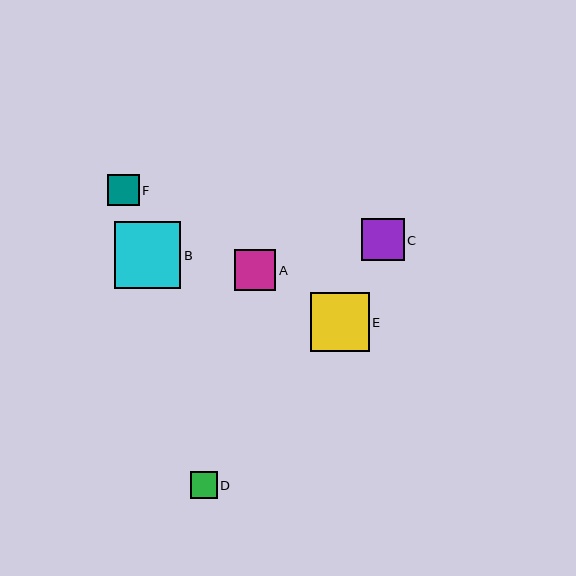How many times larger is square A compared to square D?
Square A is approximately 1.5 times the size of square D.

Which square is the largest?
Square B is the largest with a size of approximately 67 pixels.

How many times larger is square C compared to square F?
Square C is approximately 1.3 times the size of square F.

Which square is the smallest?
Square D is the smallest with a size of approximately 27 pixels.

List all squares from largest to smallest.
From largest to smallest: B, E, C, A, F, D.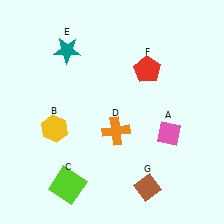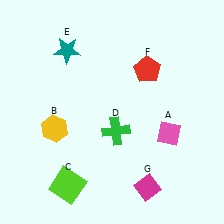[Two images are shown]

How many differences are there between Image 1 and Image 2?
There are 2 differences between the two images.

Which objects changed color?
D changed from orange to green. G changed from brown to magenta.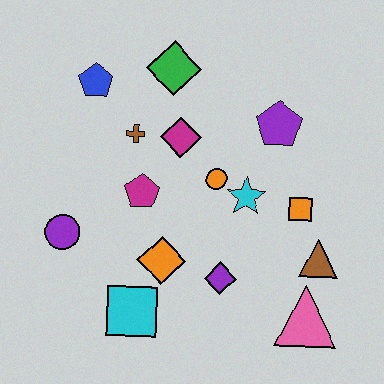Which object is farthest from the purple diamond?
The blue pentagon is farthest from the purple diamond.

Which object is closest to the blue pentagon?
The brown cross is closest to the blue pentagon.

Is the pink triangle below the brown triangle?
Yes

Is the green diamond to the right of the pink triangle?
No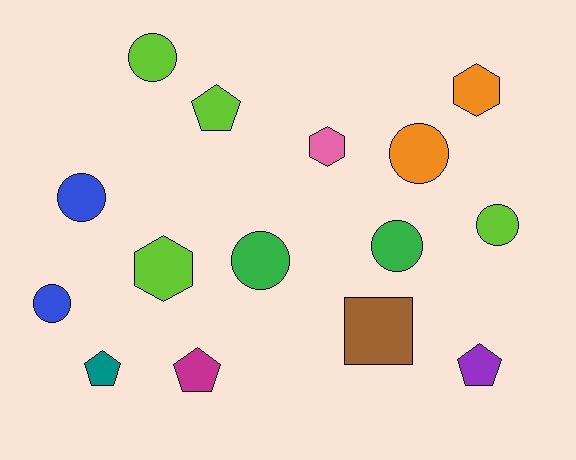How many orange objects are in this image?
There are 2 orange objects.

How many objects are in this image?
There are 15 objects.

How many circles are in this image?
There are 7 circles.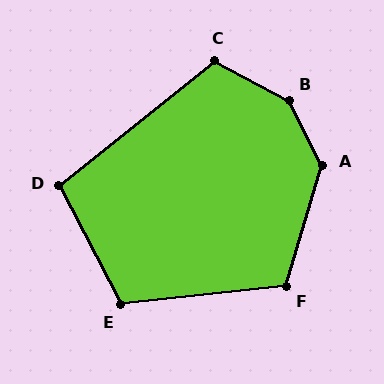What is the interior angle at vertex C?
Approximately 113 degrees (obtuse).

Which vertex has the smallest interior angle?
D, at approximately 101 degrees.